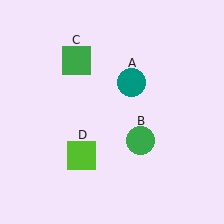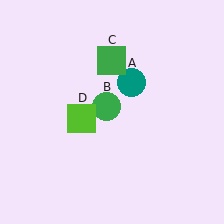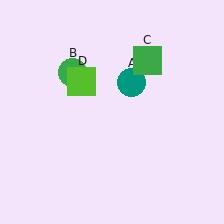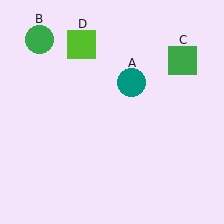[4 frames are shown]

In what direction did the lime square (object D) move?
The lime square (object D) moved up.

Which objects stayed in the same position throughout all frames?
Teal circle (object A) remained stationary.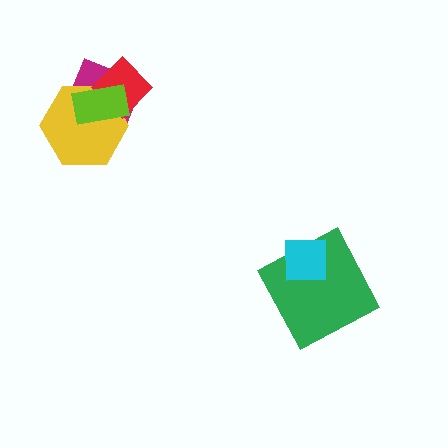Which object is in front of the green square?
The cyan square is in front of the green square.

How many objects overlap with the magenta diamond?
3 objects overlap with the magenta diamond.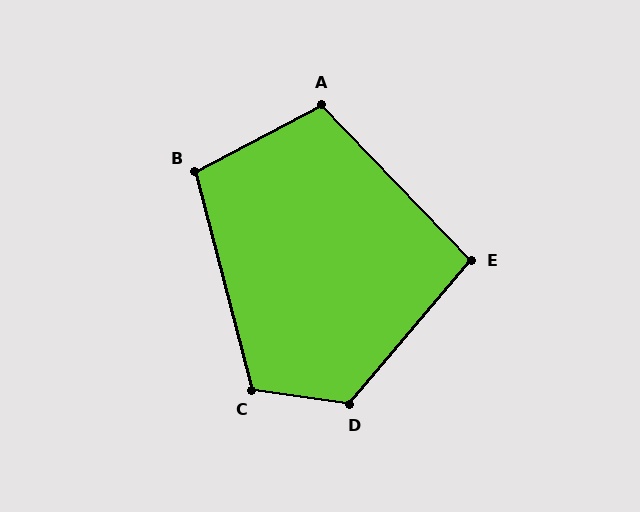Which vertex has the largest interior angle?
D, at approximately 122 degrees.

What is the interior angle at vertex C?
Approximately 112 degrees (obtuse).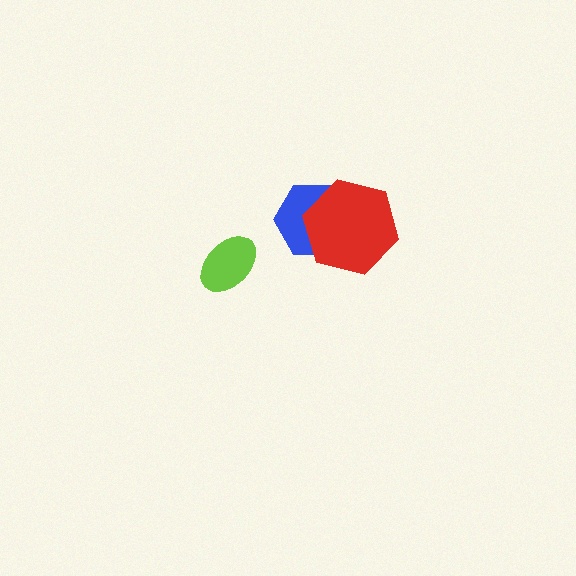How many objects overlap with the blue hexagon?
1 object overlaps with the blue hexagon.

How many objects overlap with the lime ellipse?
0 objects overlap with the lime ellipse.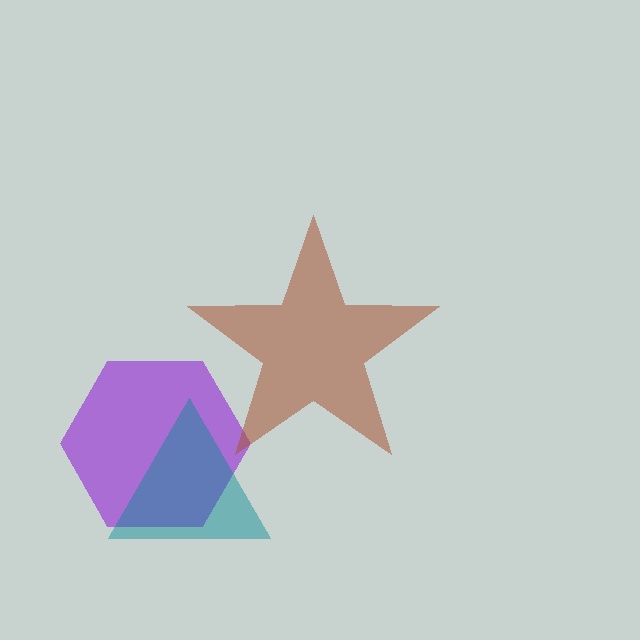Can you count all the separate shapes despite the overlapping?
Yes, there are 3 separate shapes.